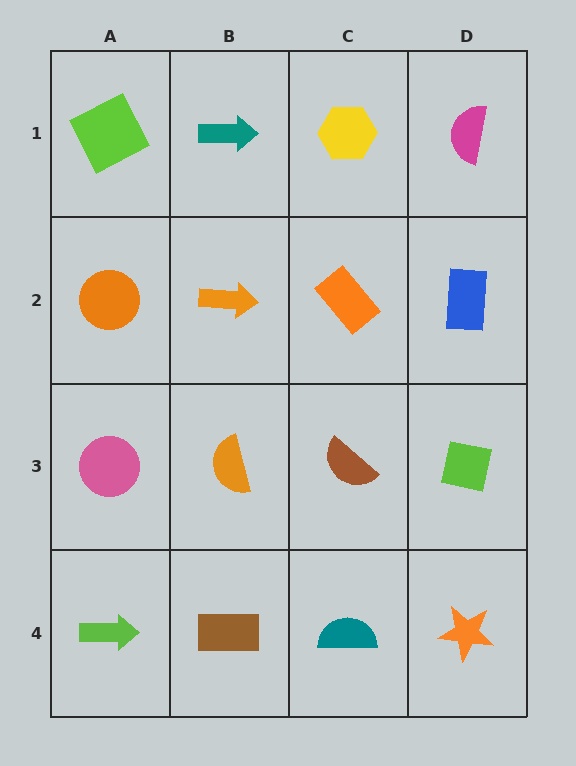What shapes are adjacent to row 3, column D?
A blue rectangle (row 2, column D), an orange star (row 4, column D), a brown semicircle (row 3, column C).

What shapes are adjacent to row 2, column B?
A teal arrow (row 1, column B), an orange semicircle (row 3, column B), an orange circle (row 2, column A), an orange rectangle (row 2, column C).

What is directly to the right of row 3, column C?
A lime square.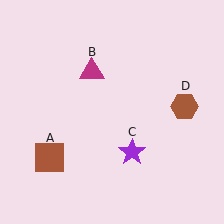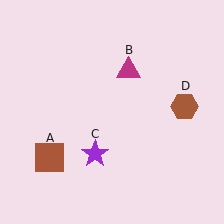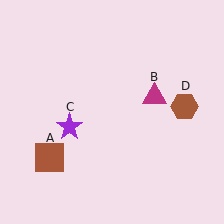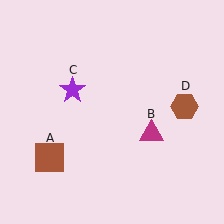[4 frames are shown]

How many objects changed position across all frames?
2 objects changed position: magenta triangle (object B), purple star (object C).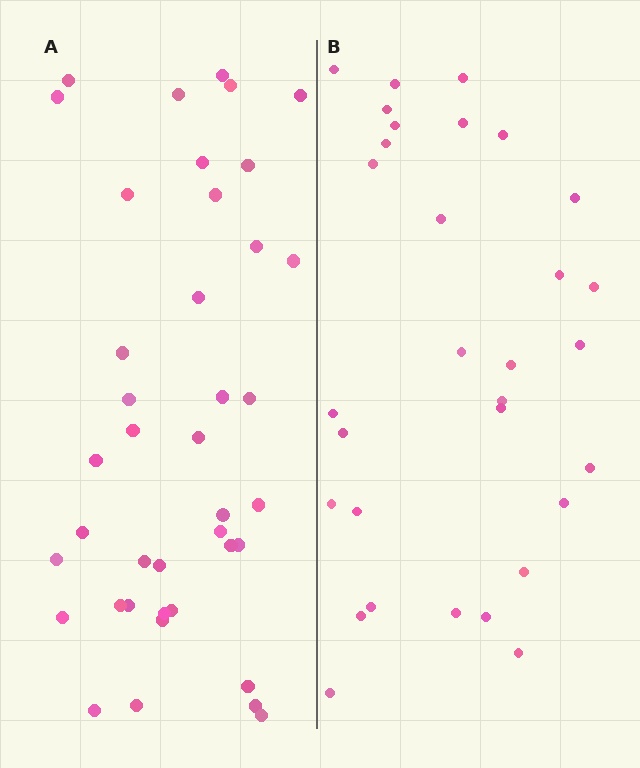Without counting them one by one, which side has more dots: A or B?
Region A (the left region) has more dots.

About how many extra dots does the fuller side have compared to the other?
Region A has roughly 8 or so more dots than region B.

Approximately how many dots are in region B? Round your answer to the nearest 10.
About 30 dots. (The exact count is 31, which rounds to 30.)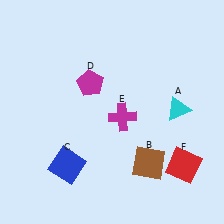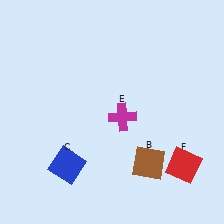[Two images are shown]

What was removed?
The magenta pentagon (D), the cyan triangle (A) were removed in Image 2.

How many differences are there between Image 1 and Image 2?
There are 2 differences between the two images.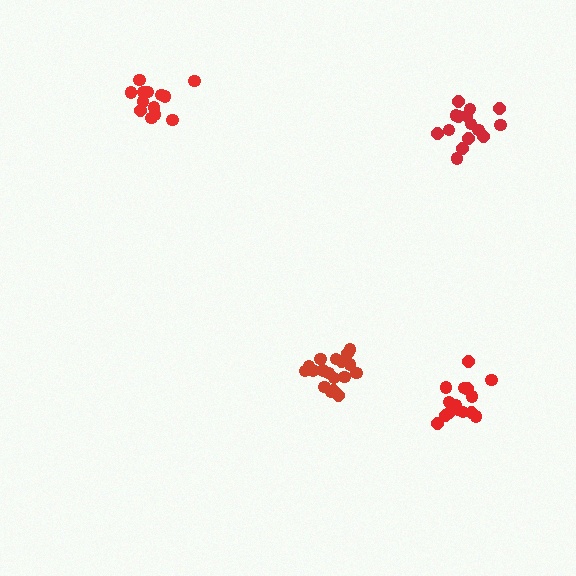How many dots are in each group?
Group 1: 13 dots, Group 2: 15 dots, Group 3: 18 dots, Group 4: 16 dots (62 total).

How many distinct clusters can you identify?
There are 4 distinct clusters.